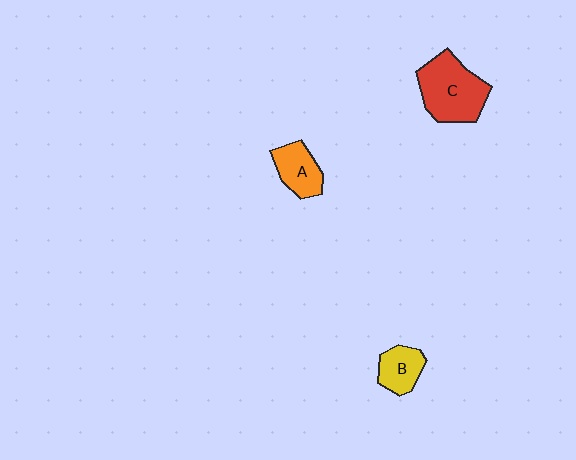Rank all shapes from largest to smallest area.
From largest to smallest: C (red), A (orange), B (yellow).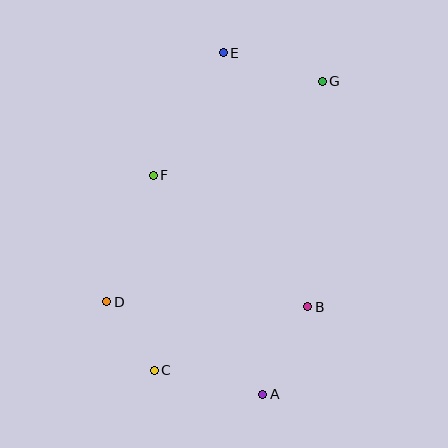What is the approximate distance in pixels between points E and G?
The distance between E and G is approximately 103 pixels.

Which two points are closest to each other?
Points C and D are closest to each other.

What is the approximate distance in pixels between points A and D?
The distance between A and D is approximately 181 pixels.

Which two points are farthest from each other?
Points A and E are farthest from each other.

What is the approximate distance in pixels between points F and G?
The distance between F and G is approximately 193 pixels.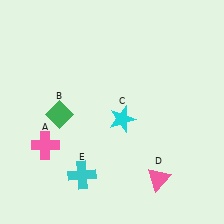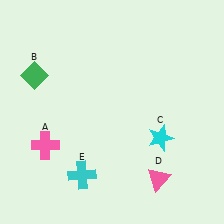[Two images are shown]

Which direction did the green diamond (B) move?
The green diamond (B) moved up.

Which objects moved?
The objects that moved are: the green diamond (B), the cyan star (C).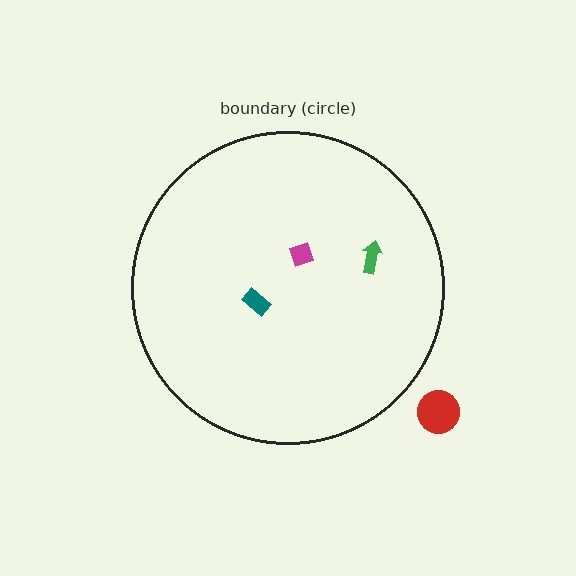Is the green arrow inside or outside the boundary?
Inside.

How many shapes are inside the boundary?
3 inside, 1 outside.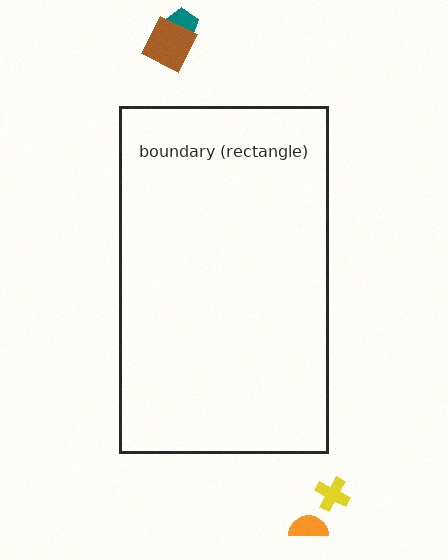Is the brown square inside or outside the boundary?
Outside.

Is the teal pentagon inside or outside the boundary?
Outside.